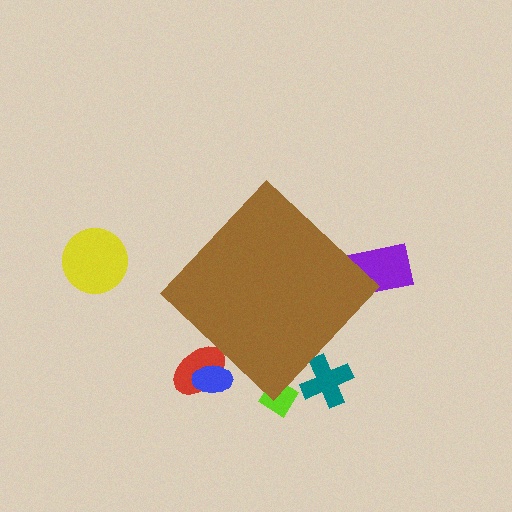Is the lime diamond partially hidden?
Yes, the lime diamond is partially hidden behind the brown diamond.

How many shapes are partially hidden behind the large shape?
5 shapes are partially hidden.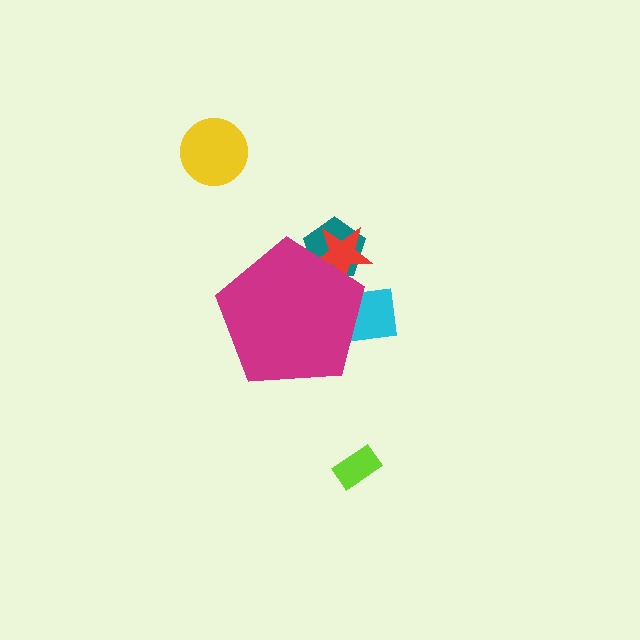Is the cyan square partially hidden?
Yes, the cyan square is partially hidden behind the magenta pentagon.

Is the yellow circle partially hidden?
No, the yellow circle is fully visible.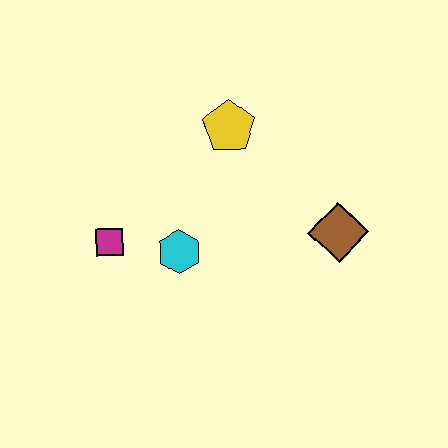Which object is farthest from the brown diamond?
The magenta square is farthest from the brown diamond.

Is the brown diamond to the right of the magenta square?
Yes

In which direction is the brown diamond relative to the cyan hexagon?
The brown diamond is to the right of the cyan hexagon.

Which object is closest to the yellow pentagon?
The cyan hexagon is closest to the yellow pentagon.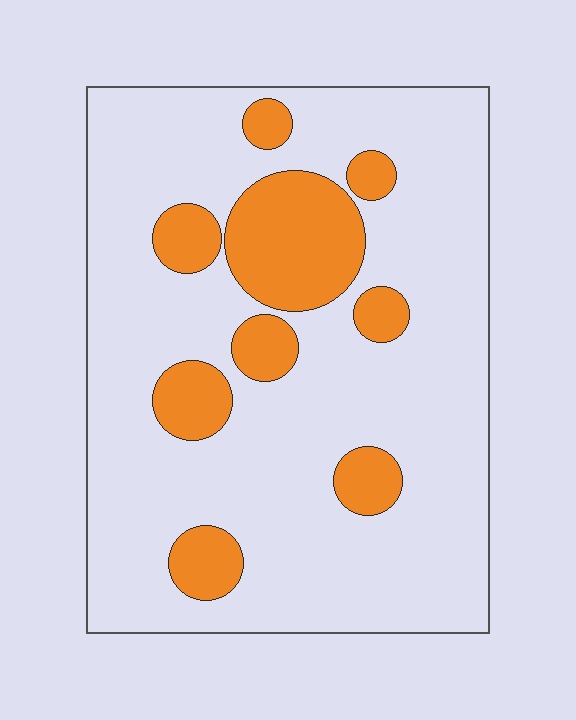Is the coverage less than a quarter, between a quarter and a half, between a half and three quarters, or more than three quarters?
Less than a quarter.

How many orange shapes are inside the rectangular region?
9.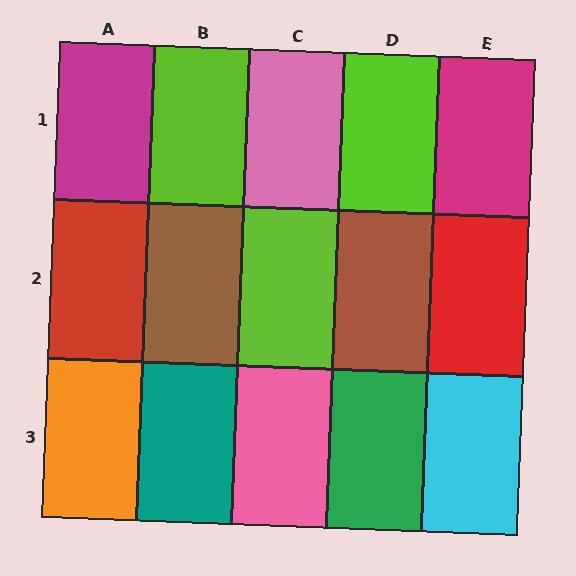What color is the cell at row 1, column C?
Pink.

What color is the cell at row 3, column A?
Orange.